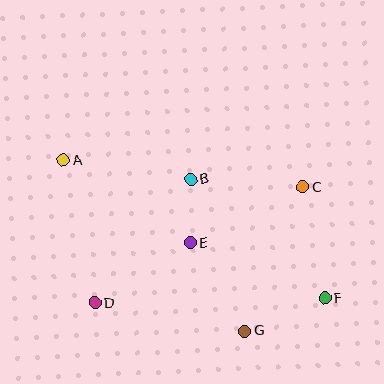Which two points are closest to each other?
Points B and E are closest to each other.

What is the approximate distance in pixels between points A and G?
The distance between A and G is approximately 249 pixels.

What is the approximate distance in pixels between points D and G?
The distance between D and G is approximately 152 pixels.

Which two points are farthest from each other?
Points A and F are farthest from each other.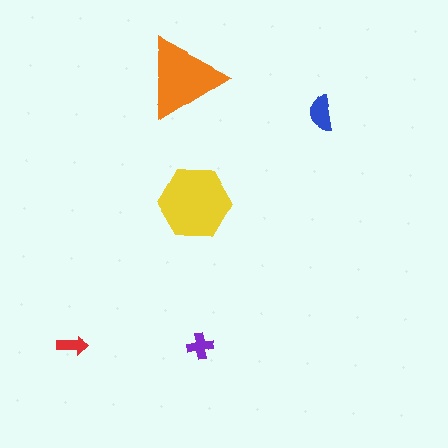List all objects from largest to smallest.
The yellow hexagon, the orange triangle, the blue semicircle, the purple cross, the red arrow.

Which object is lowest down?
The red arrow is bottommost.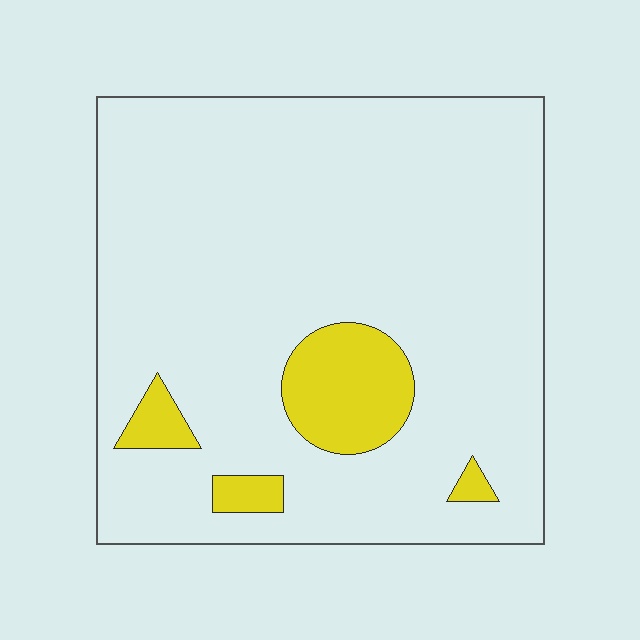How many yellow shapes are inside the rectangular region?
4.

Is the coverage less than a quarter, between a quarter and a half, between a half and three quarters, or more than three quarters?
Less than a quarter.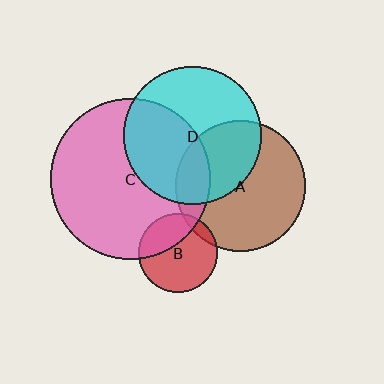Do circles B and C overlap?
Yes.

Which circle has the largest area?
Circle C (pink).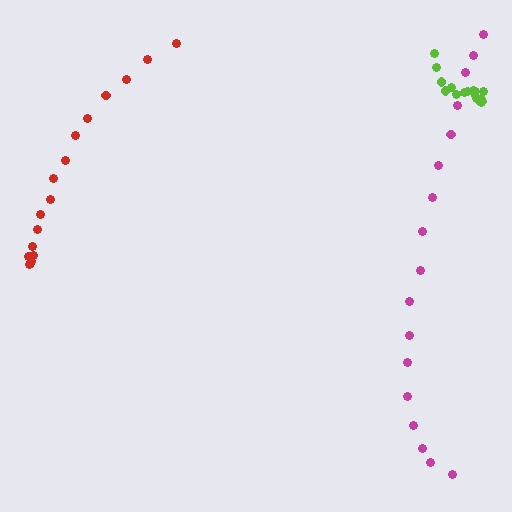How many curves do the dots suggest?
There are 3 distinct paths.